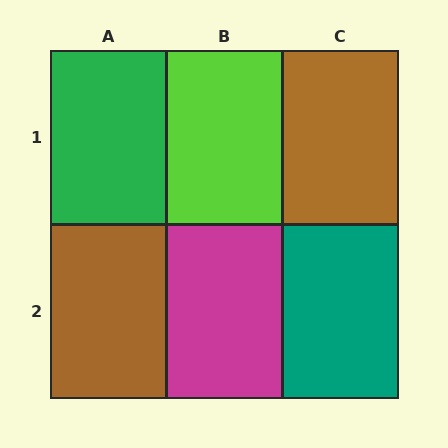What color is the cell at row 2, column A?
Brown.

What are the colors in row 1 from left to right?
Green, lime, brown.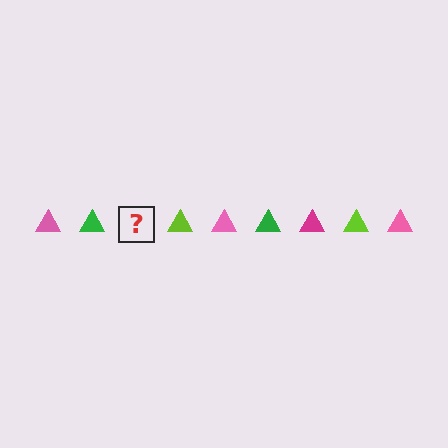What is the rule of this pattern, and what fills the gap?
The rule is that the pattern cycles through pink, green, magenta, lime triangles. The gap should be filled with a magenta triangle.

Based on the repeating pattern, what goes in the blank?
The blank should be a magenta triangle.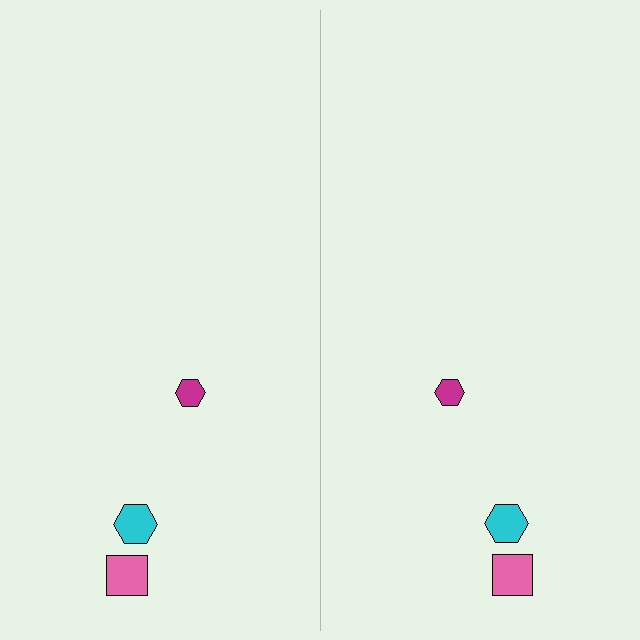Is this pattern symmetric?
Yes, this pattern has bilateral (reflection) symmetry.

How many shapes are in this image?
There are 6 shapes in this image.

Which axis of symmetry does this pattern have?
The pattern has a vertical axis of symmetry running through the center of the image.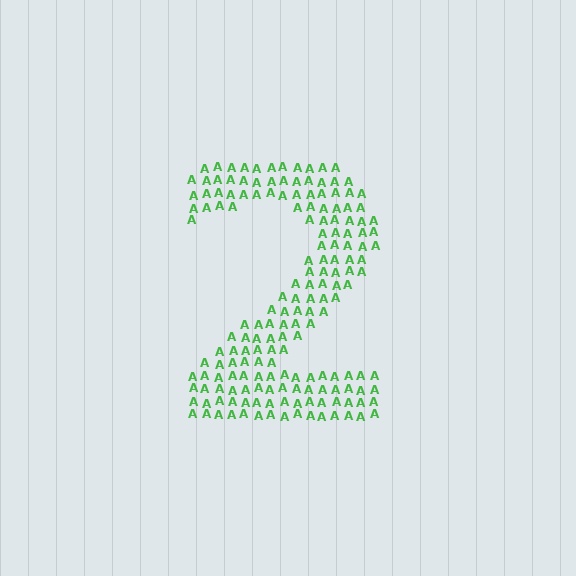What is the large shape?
The large shape is the digit 2.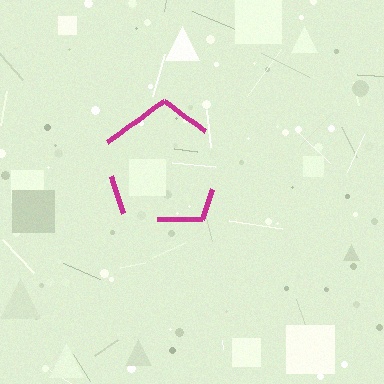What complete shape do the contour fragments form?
The contour fragments form a pentagon.